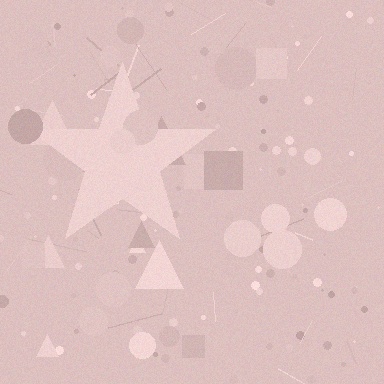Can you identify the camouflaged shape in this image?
The camouflaged shape is a star.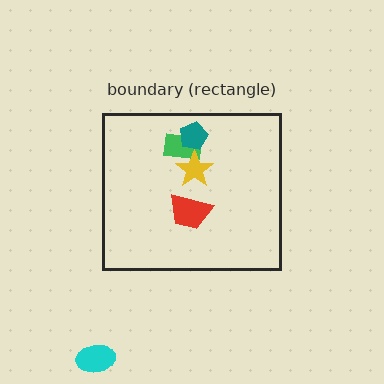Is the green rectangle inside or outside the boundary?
Inside.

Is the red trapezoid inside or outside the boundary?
Inside.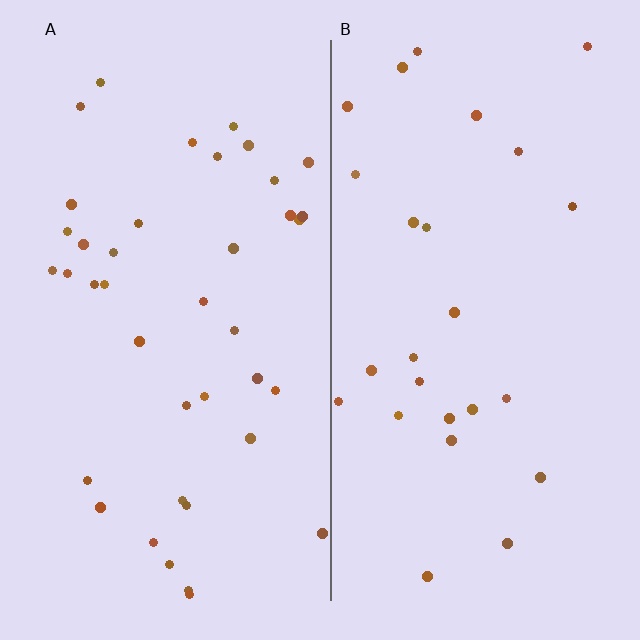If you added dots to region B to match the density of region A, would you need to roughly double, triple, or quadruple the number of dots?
Approximately double.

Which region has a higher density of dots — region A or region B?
A (the left).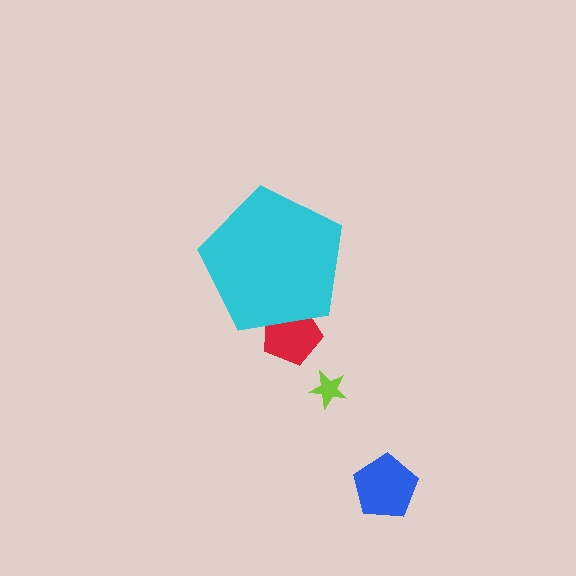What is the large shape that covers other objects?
A cyan pentagon.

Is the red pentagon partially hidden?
Yes, the red pentagon is partially hidden behind the cyan pentagon.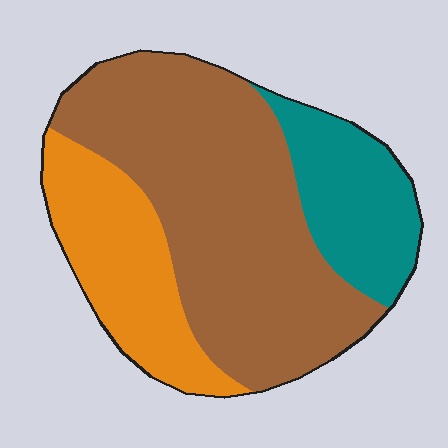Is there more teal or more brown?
Brown.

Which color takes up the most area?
Brown, at roughly 55%.